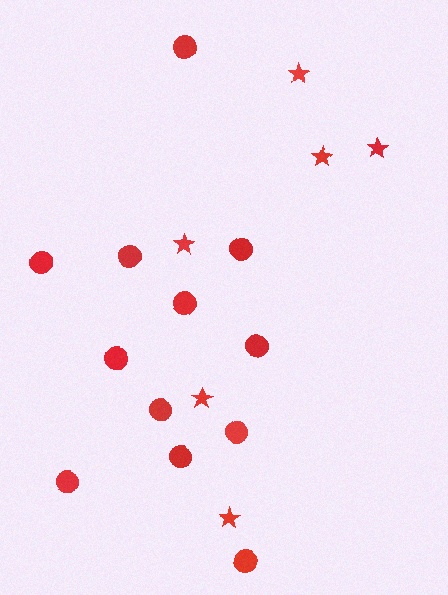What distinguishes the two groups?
There are 2 groups: one group of stars (6) and one group of circles (12).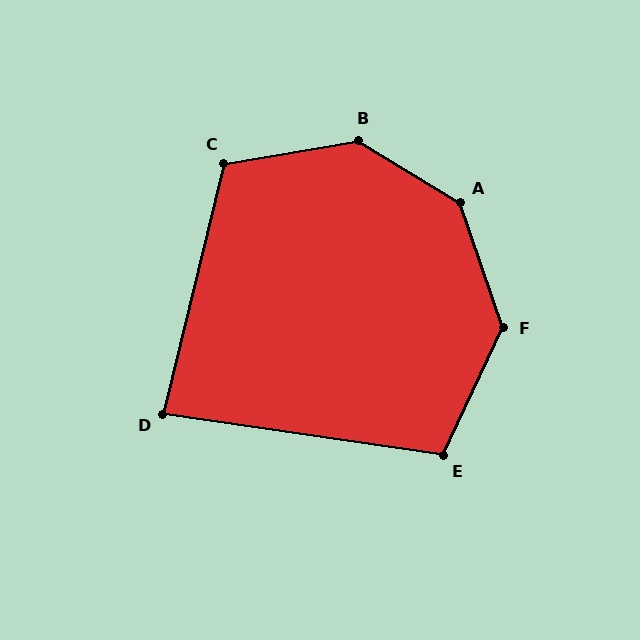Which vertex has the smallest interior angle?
D, at approximately 85 degrees.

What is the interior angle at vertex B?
Approximately 139 degrees (obtuse).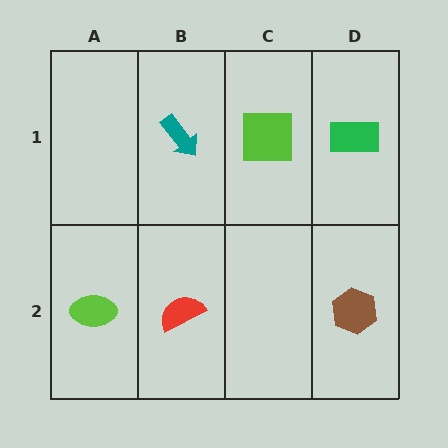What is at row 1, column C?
A lime square.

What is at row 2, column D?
A brown hexagon.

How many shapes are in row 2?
3 shapes.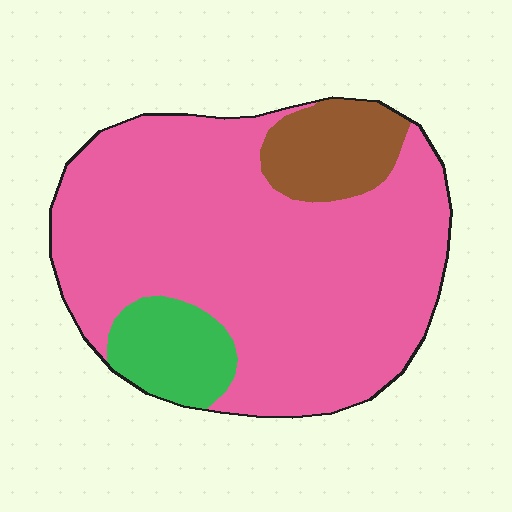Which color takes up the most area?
Pink, at roughly 80%.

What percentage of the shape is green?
Green takes up about one tenth (1/10) of the shape.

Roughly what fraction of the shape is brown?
Brown covers 11% of the shape.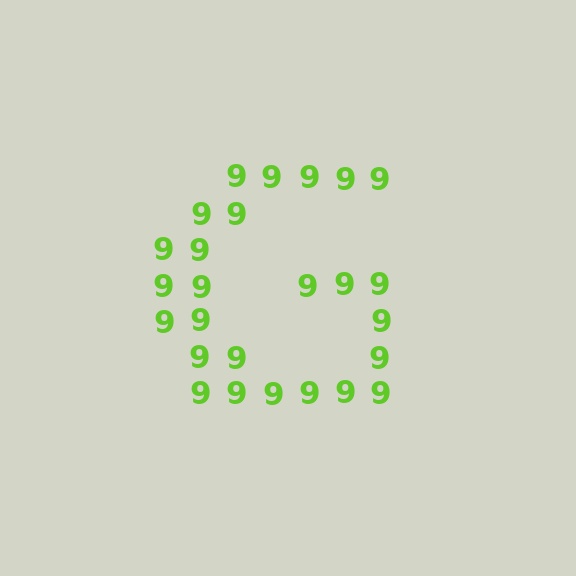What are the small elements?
The small elements are digit 9's.